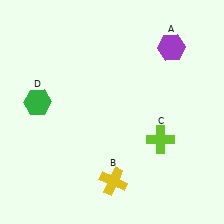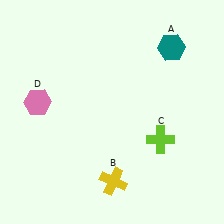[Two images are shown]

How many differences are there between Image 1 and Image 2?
There are 2 differences between the two images.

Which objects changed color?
A changed from purple to teal. D changed from green to pink.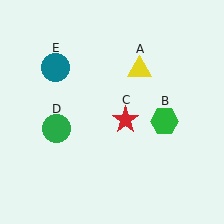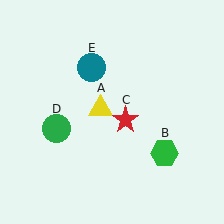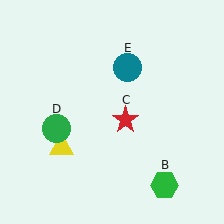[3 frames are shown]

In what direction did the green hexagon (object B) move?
The green hexagon (object B) moved down.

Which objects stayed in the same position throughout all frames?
Red star (object C) and green circle (object D) remained stationary.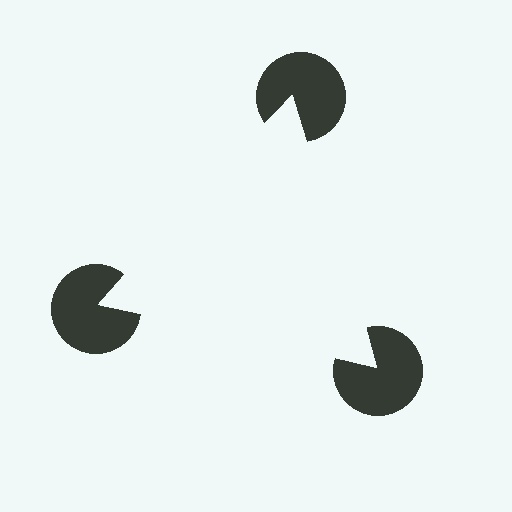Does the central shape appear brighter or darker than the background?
It typically appears slightly brighter than the background, even though no actual brightness change is drawn.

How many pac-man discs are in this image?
There are 3 — one at each vertex of the illusory triangle.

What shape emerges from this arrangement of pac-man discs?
An illusory triangle — its edges are inferred from the aligned wedge cuts in the pac-man discs, not physically drawn.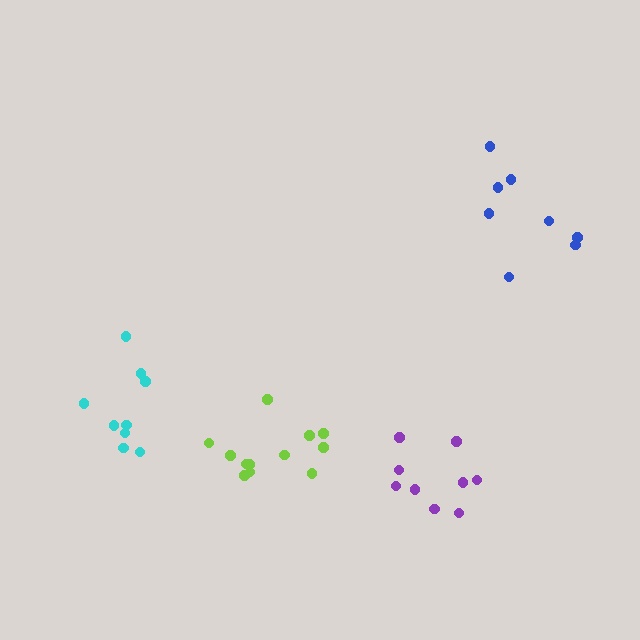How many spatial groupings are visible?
There are 4 spatial groupings.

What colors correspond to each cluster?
The clusters are colored: lime, blue, cyan, purple.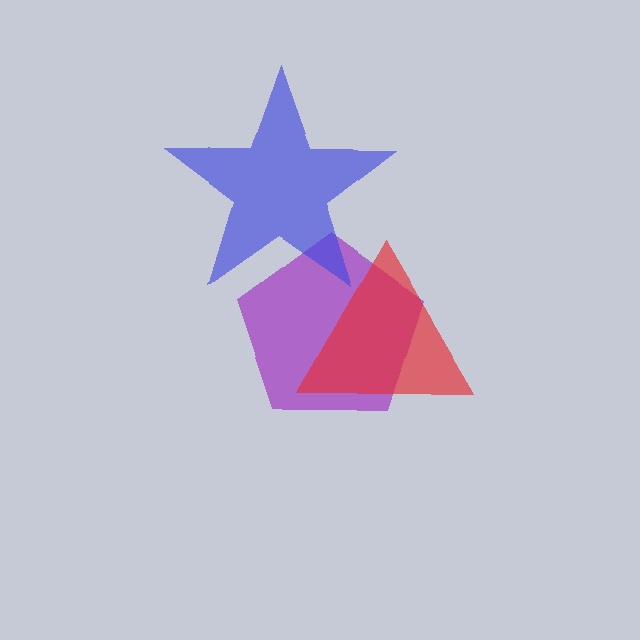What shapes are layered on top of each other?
The layered shapes are: a purple pentagon, a blue star, a red triangle.